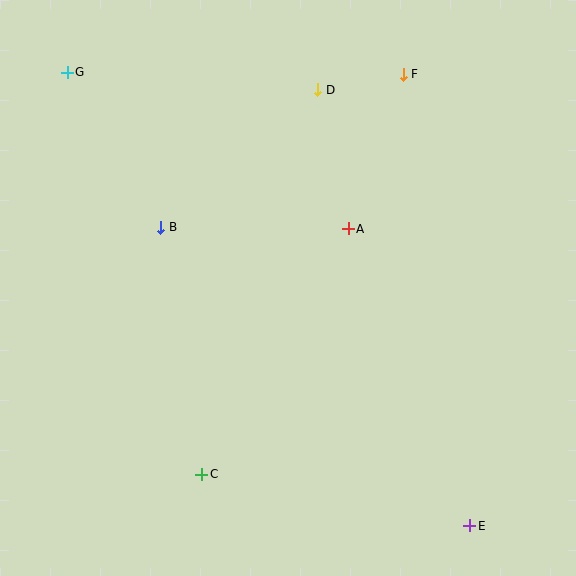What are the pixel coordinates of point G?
Point G is at (67, 72).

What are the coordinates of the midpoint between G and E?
The midpoint between G and E is at (268, 299).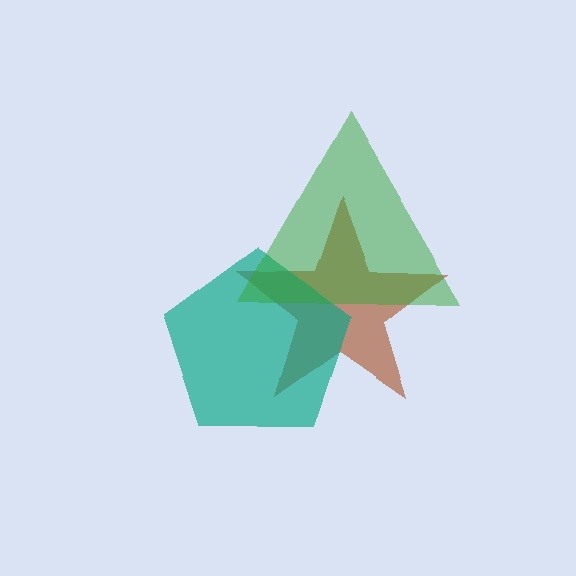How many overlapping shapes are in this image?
There are 3 overlapping shapes in the image.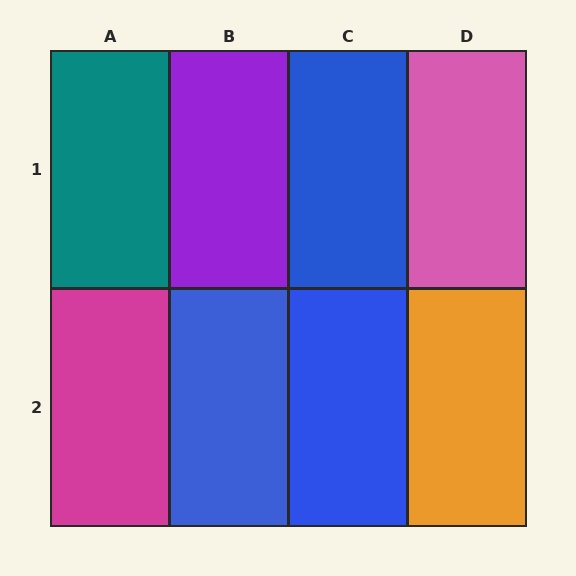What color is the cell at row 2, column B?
Blue.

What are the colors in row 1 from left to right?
Teal, purple, blue, pink.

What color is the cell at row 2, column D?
Orange.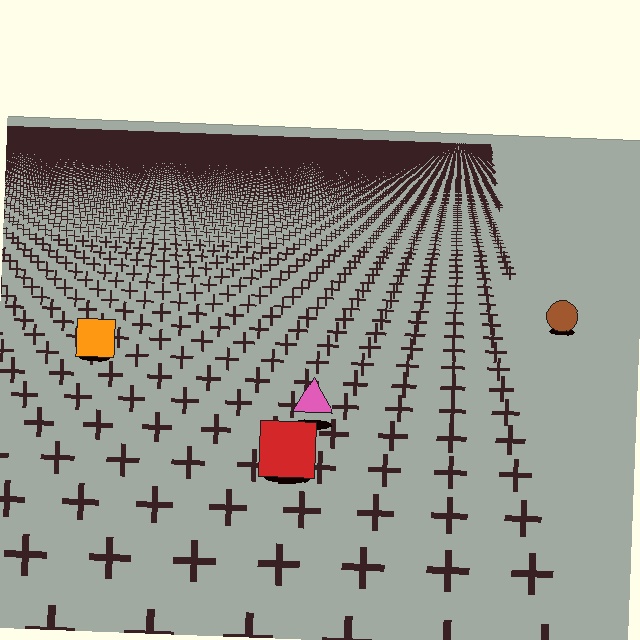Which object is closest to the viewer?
The red square is closest. The texture marks near it are larger and more spread out.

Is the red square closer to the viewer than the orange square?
Yes. The red square is closer — you can tell from the texture gradient: the ground texture is coarser near it.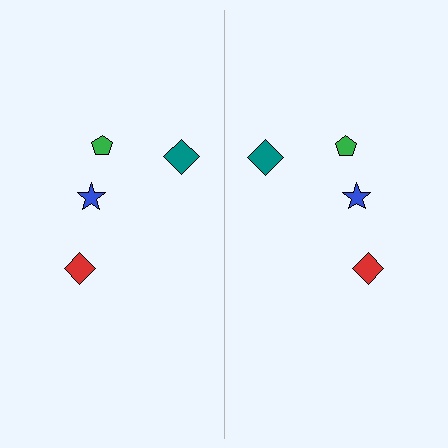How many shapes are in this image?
There are 8 shapes in this image.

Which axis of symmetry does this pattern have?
The pattern has a vertical axis of symmetry running through the center of the image.